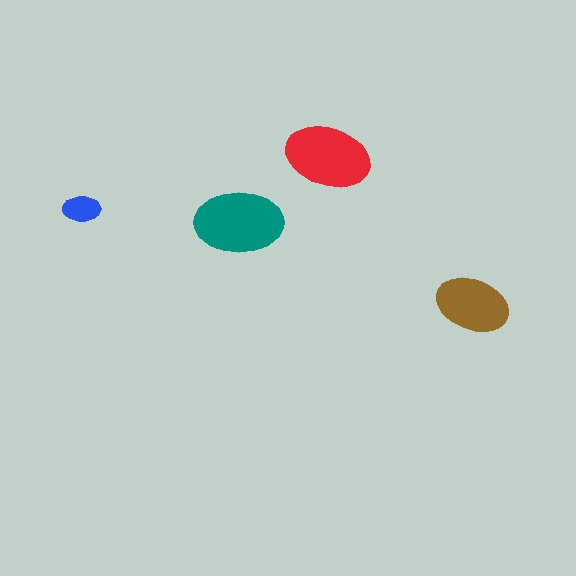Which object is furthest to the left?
The blue ellipse is leftmost.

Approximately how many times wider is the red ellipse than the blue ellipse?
About 2.5 times wider.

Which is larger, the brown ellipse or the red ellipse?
The red one.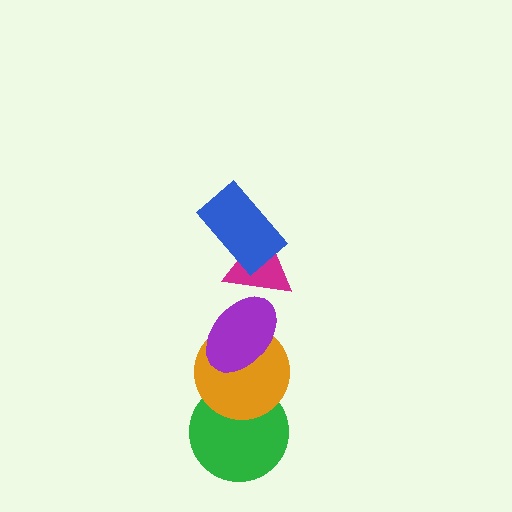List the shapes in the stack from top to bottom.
From top to bottom: the blue rectangle, the magenta triangle, the purple ellipse, the orange circle, the green circle.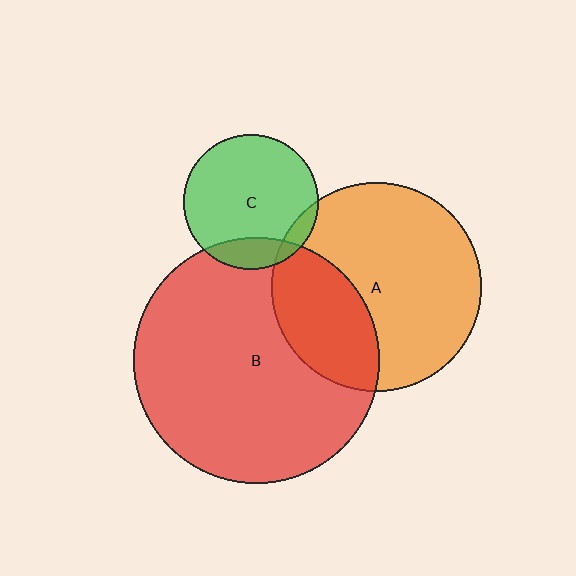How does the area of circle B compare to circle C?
Approximately 3.3 times.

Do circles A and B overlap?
Yes.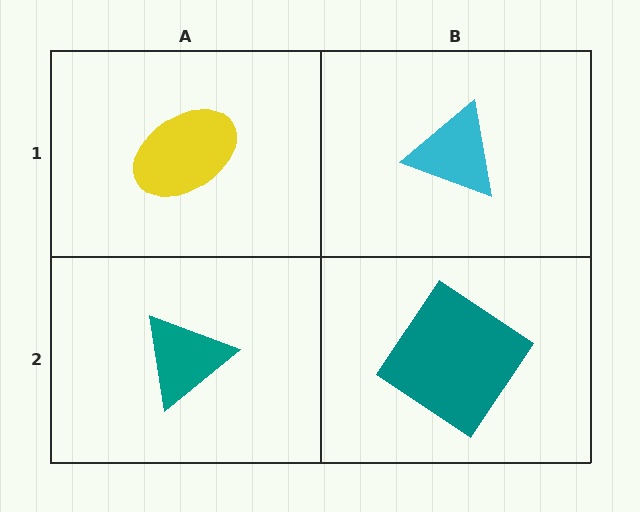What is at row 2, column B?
A teal diamond.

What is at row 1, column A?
A yellow ellipse.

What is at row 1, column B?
A cyan triangle.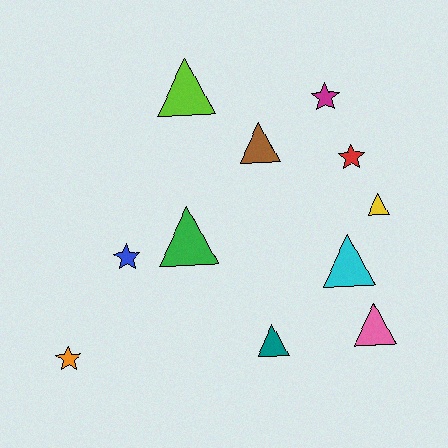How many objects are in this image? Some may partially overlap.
There are 11 objects.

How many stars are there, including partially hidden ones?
There are 4 stars.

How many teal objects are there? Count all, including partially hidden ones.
There is 1 teal object.